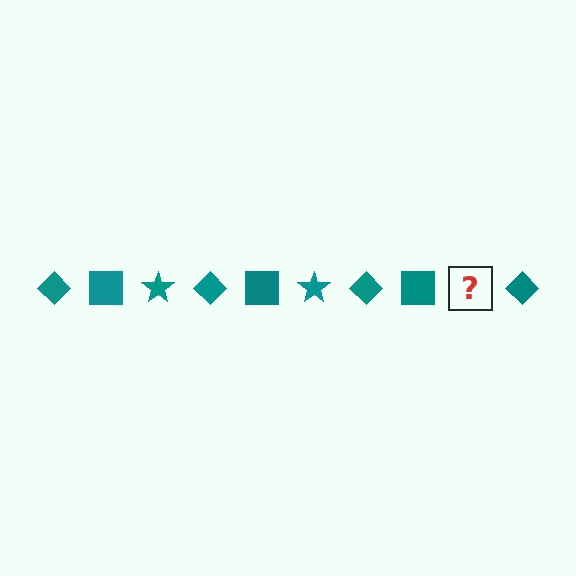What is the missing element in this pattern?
The missing element is a teal star.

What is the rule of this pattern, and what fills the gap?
The rule is that the pattern cycles through diamond, square, star shapes in teal. The gap should be filled with a teal star.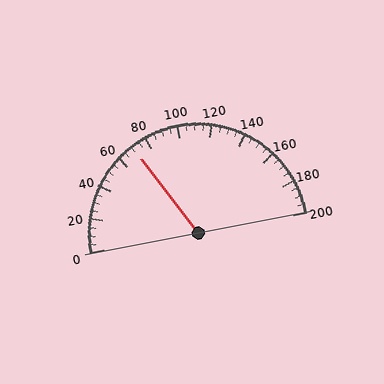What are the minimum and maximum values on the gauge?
The gauge ranges from 0 to 200.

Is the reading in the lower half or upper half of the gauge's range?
The reading is in the lower half of the range (0 to 200).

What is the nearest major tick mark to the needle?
The nearest major tick mark is 80.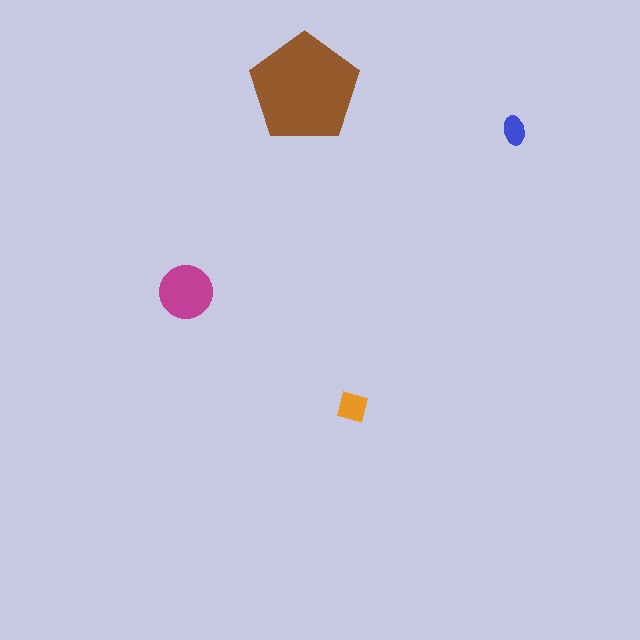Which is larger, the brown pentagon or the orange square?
The brown pentagon.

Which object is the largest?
The brown pentagon.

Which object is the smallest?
The blue ellipse.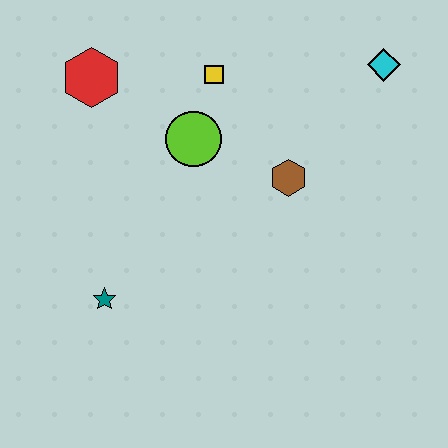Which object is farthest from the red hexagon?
The cyan diamond is farthest from the red hexagon.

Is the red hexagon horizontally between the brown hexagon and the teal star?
No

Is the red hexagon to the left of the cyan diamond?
Yes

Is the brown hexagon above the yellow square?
No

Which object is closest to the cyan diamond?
The brown hexagon is closest to the cyan diamond.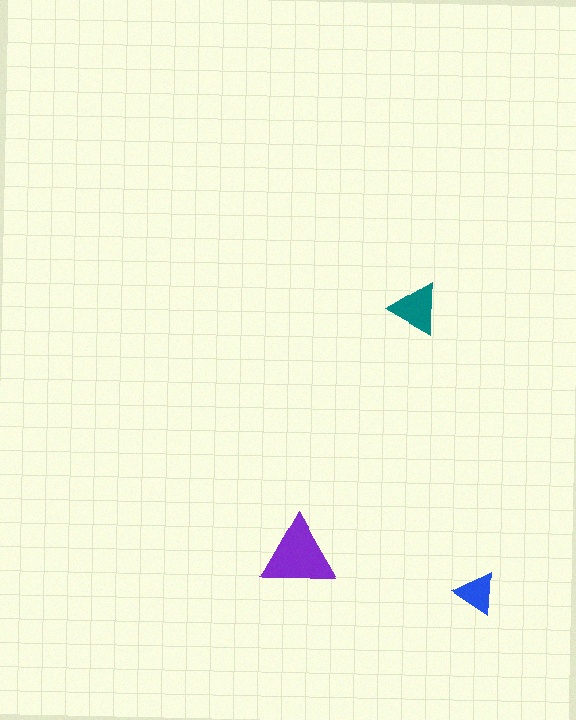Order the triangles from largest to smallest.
the purple one, the teal one, the blue one.